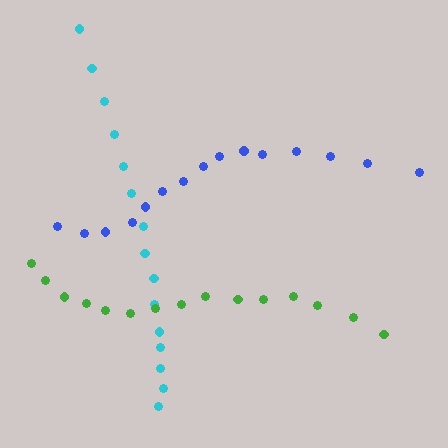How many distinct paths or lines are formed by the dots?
There are 3 distinct paths.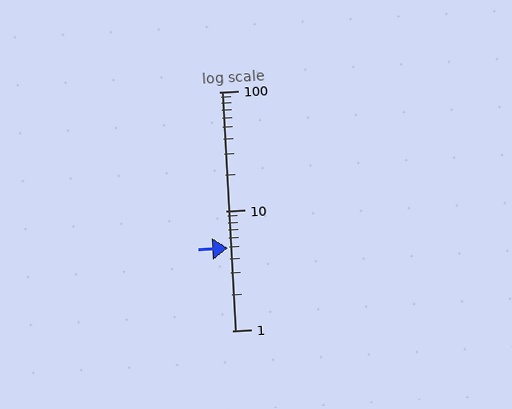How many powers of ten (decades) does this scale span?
The scale spans 2 decades, from 1 to 100.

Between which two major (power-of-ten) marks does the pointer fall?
The pointer is between 1 and 10.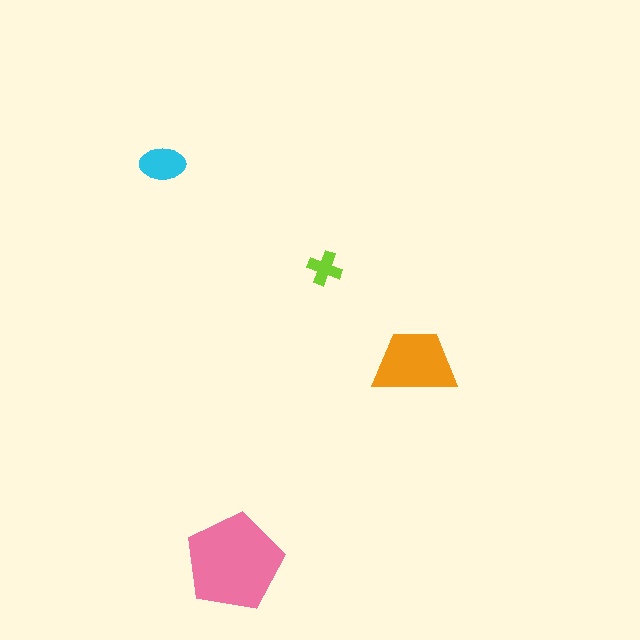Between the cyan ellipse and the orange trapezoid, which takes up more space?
The orange trapezoid.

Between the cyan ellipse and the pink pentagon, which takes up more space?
The pink pentagon.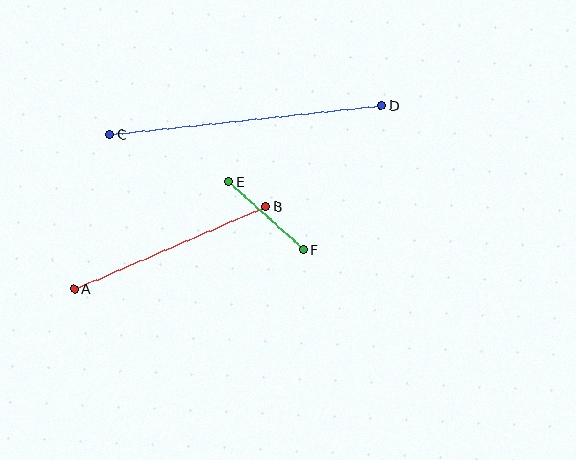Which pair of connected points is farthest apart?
Points C and D are farthest apart.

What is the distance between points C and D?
The distance is approximately 273 pixels.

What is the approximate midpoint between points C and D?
The midpoint is at approximately (246, 120) pixels.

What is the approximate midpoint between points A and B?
The midpoint is at approximately (170, 248) pixels.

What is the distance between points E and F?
The distance is approximately 101 pixels.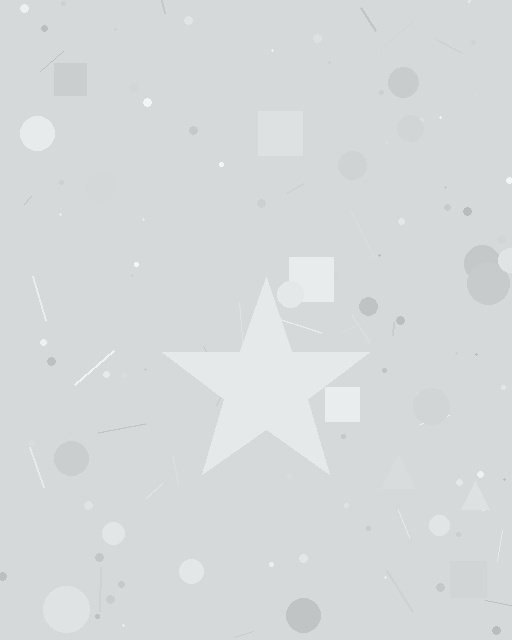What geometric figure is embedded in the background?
A star is embedded in the background.